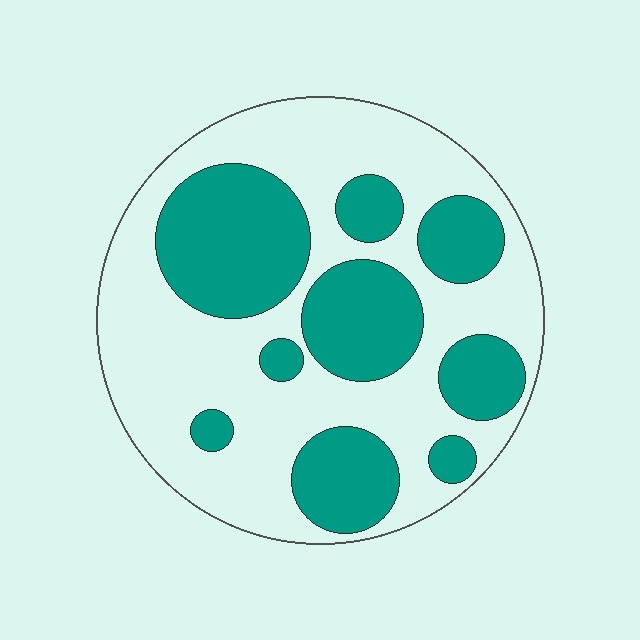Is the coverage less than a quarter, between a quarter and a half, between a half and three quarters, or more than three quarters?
Between a quarter and a half.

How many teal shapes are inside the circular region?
9.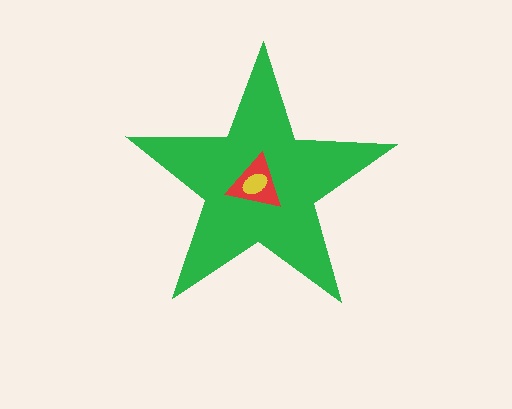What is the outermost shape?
The green star.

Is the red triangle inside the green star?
Yes.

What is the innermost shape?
The yellow ellipse.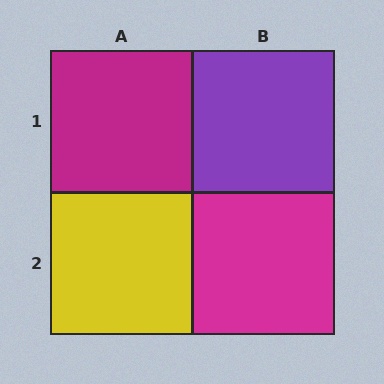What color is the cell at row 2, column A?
Yellow.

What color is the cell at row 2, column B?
Magenta.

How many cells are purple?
1 cell is purple.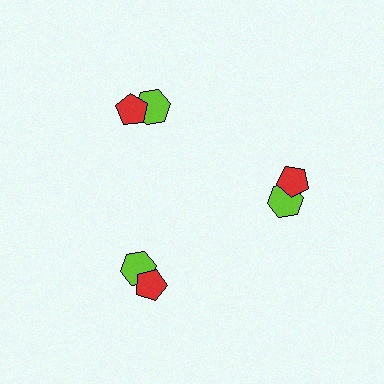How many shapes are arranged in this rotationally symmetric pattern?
There are 6 shapes, arranged in 3 groups of 2.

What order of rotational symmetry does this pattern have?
This pattern has 3-fold rotational symmetry.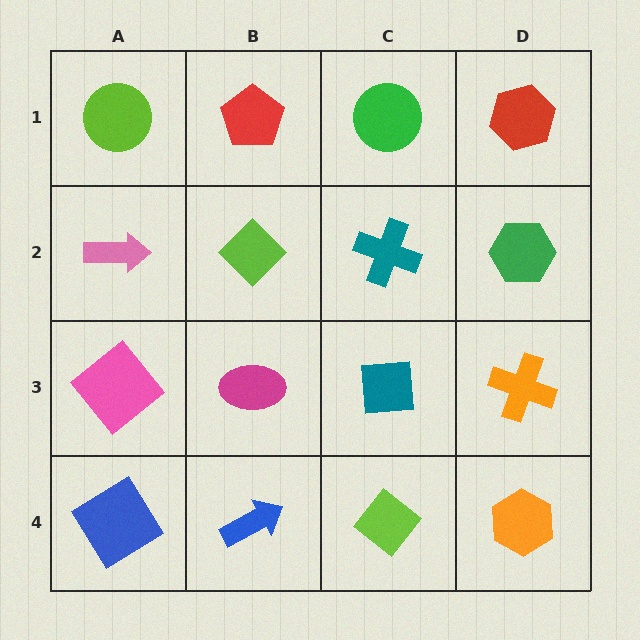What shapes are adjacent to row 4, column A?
A pink diamond (row 3, column A), a blue arrow (row 4, column B).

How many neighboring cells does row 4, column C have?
3.